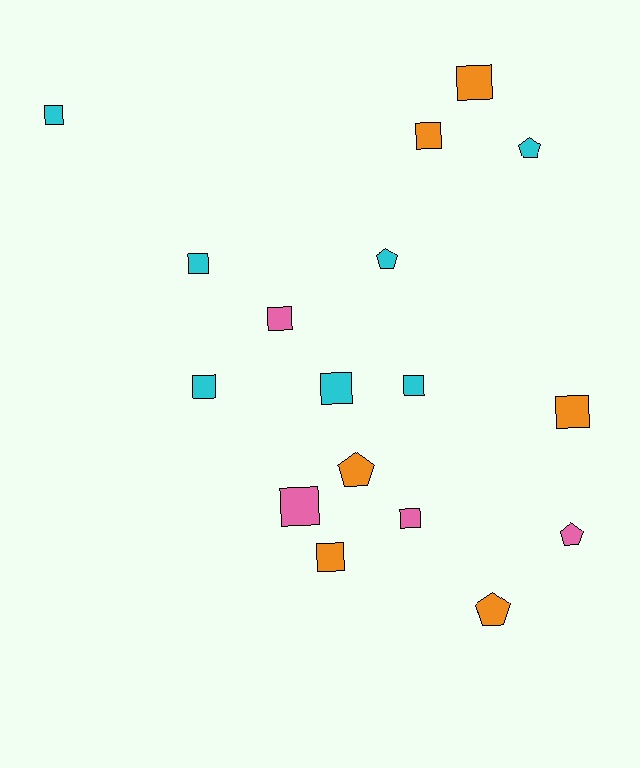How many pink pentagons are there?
There is 1 pink pentagon.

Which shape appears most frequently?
Square, with 12 objects.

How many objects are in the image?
There are 17 objects.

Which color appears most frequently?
Cyan, with 7 objects.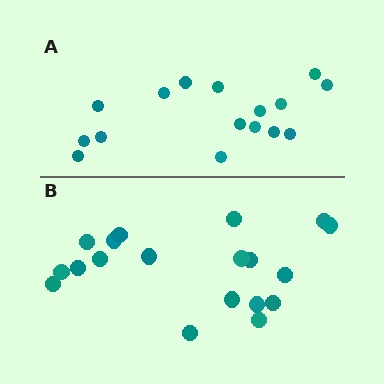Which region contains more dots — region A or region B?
Region B (the bottom region) has more dots.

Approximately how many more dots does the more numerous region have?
Region B has just a few more — roughly 2 or 3 more dots than region A.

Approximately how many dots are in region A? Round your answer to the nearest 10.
About 20 dots. (The exact count is 16, which rounds to 20.)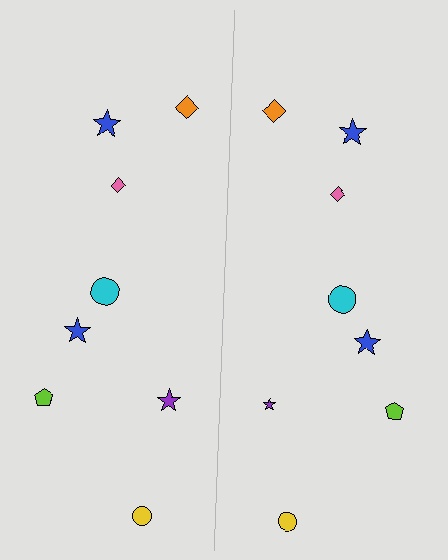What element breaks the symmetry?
The purple star on the right side has a different size than its mirror counterpart.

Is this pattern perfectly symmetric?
No, the pattern is not perfectly symmetric. The purple star on the right side has a different size than its mirror counterpart.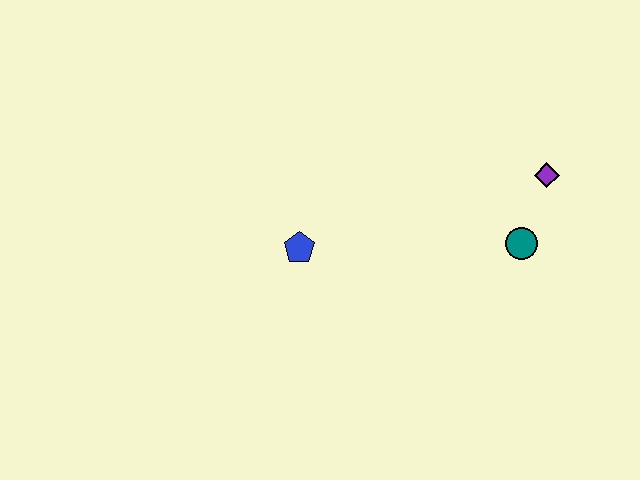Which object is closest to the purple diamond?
The teal circle is closest to the purple diamond.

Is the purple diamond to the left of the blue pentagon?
No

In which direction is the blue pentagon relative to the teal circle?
The blue pentagon is to the left of the teal circle.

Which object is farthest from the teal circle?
The blue pentagon is farthest from the teal circle.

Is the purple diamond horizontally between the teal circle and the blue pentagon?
No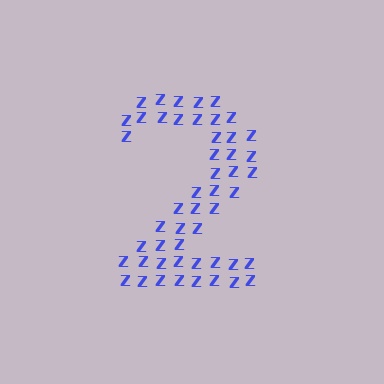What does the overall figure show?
The overall figure shows the digit 2.